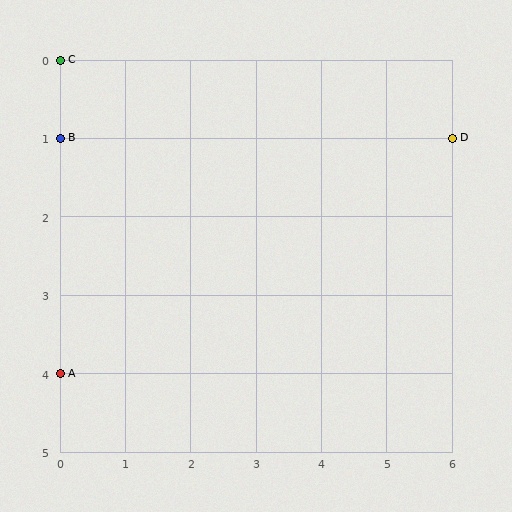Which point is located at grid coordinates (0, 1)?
Point B is at (0, 1).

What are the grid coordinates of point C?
Point C is at grid coordinates (0, 0).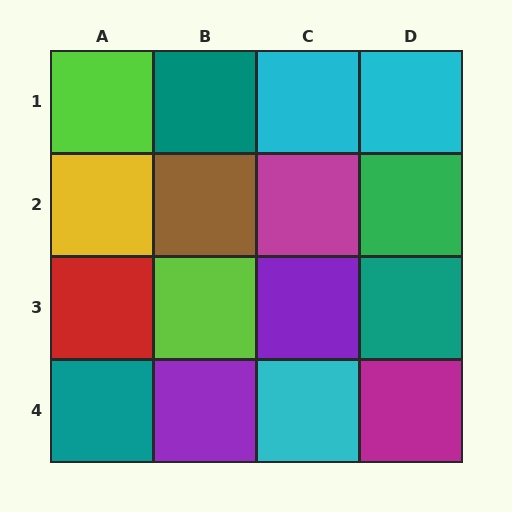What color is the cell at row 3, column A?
Red.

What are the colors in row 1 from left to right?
Lime, teal, cyan, cyan.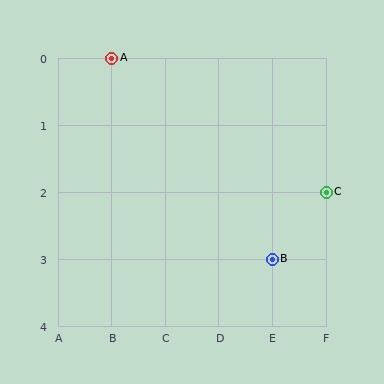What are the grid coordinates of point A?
Point A is at grid coordinates (B, 0).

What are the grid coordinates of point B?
Point B is at grid coordinates (E, 3).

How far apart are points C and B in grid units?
Points C and B are 1 column and 1 row apart (about 1.4 grid units diagonally).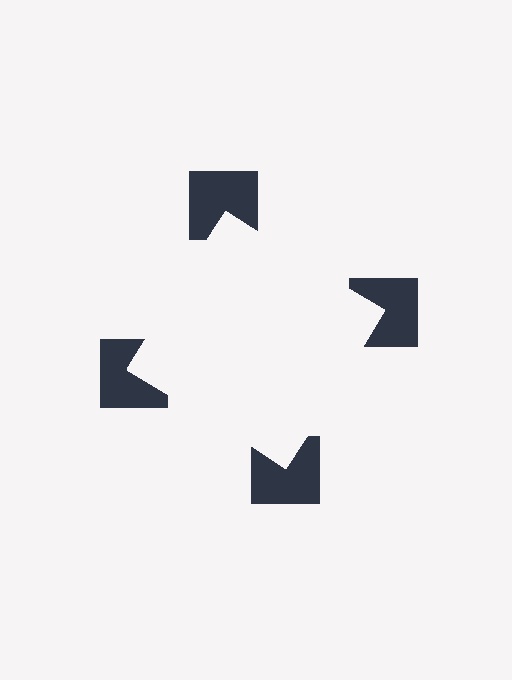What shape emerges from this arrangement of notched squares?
An illusory square — its edges are inferred from the aligned wedge cuts in the notched squares, not physically drawn.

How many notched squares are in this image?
There are 4 — one at each vertex of the illusory square.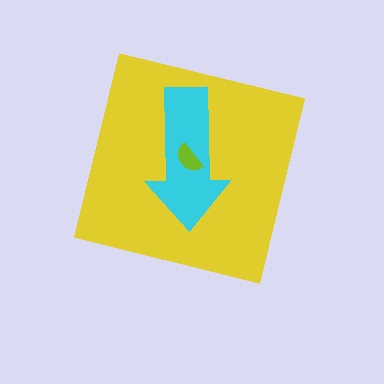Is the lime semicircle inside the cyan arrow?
Yes.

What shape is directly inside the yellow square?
The cyan arrow.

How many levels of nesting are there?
3.